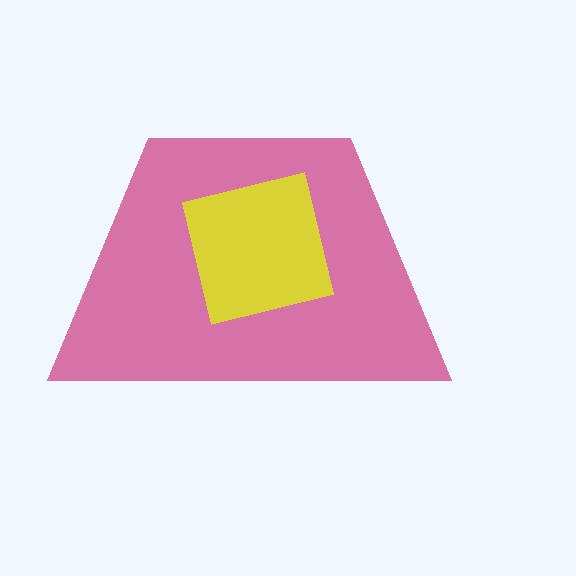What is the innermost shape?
The yellow square.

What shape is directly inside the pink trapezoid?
The yellow square.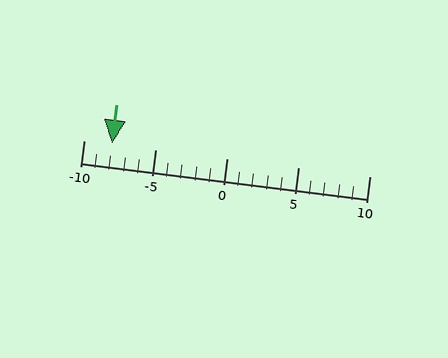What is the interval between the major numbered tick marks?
The major tick marks are spaced 5 units apart.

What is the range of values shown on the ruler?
The ruler shows values from -10 to 10.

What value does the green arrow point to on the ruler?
The green arrow points to approximately -8.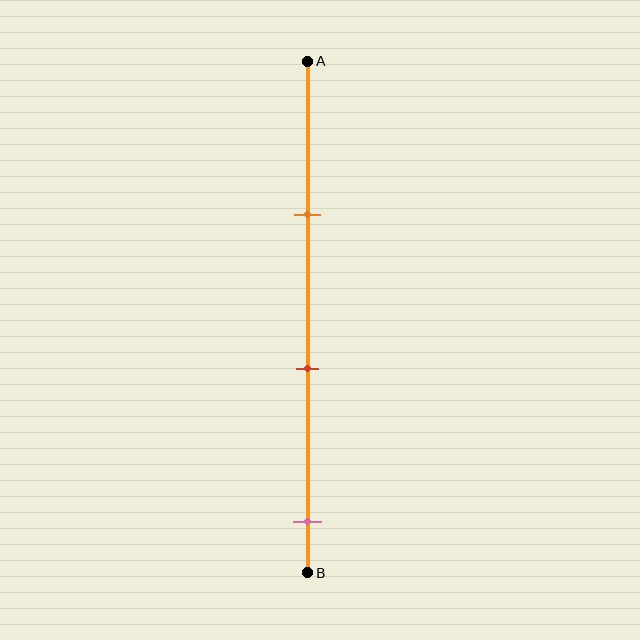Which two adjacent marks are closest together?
The orange and red marks are the closest adjacent pair.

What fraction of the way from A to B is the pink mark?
The pink mark is approximately 90% (0.9) of the way from A to B.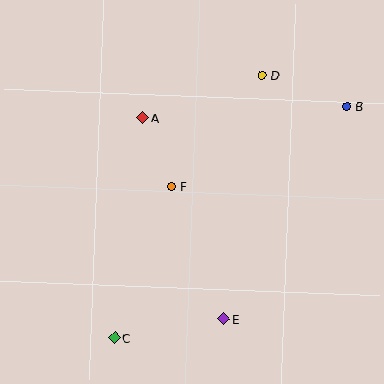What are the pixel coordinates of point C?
Point C is at (115, 338).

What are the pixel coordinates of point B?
Point B is at (347, 107).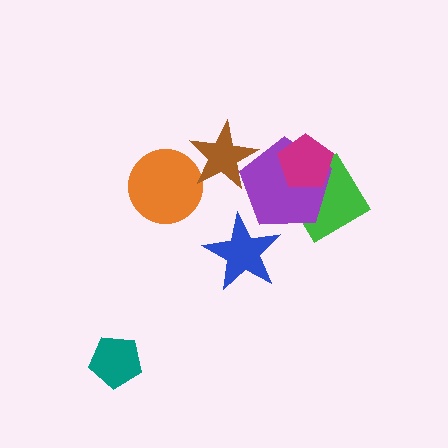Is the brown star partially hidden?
No, no other shape covers it.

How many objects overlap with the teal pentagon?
0 objects overlap with the teal pentagon.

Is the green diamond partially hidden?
Yes, it is partially covered by another shape.